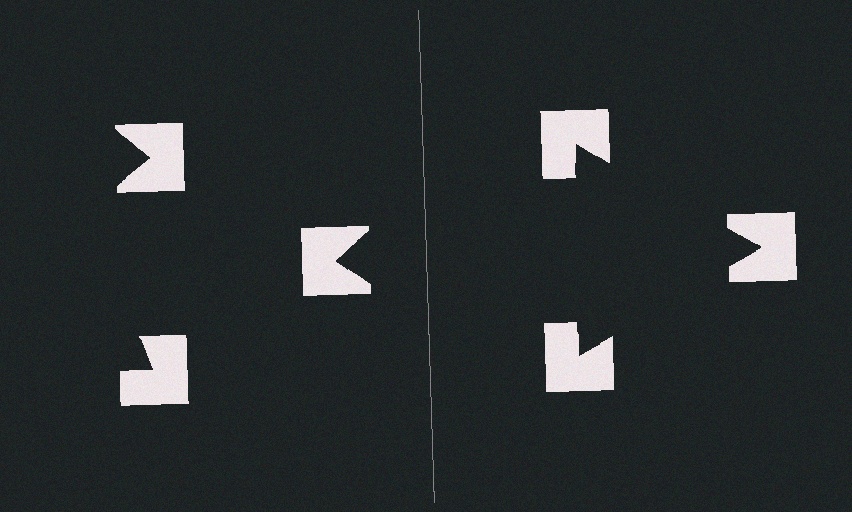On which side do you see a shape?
An illusory triangle appears on the right side. On the left side the wedge cuts are rotated, so no coherent shape forms.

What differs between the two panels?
The notched squares are positioned identically on both sides; only the wedge orientations differ. On the right they align to a triangle; on the left they are misaligned.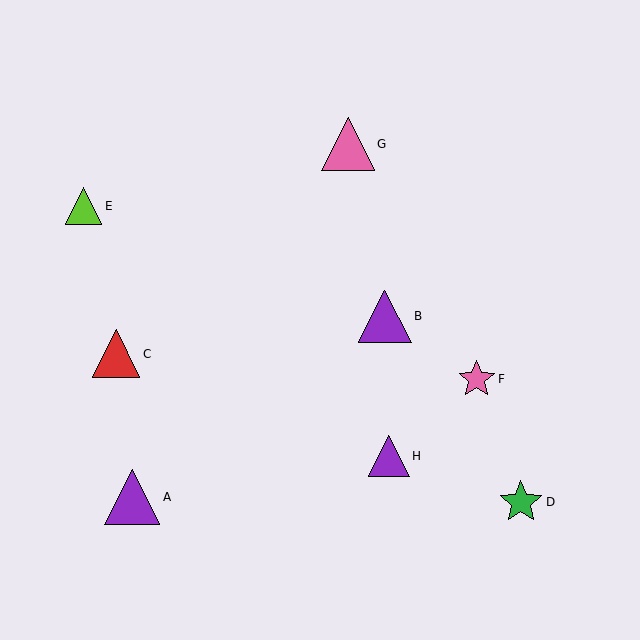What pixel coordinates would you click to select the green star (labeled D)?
Click at (521, 502) to select the green star D.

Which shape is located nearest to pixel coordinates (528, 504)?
The green star (labeled D) at (521, 502) is nearest to that location.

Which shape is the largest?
The purple triangle (labeled A) is the largest.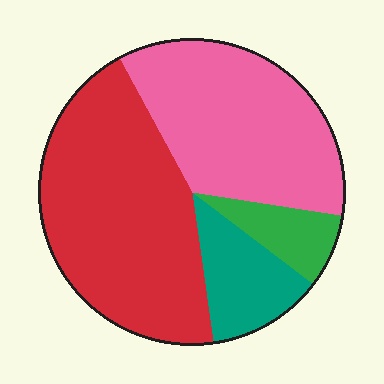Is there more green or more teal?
Teal.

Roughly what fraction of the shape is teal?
Teal covers roughly 10% of the shape.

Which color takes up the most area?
Red, at roughly 45%.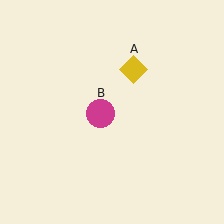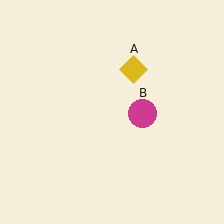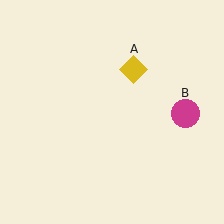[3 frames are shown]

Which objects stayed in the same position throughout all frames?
Yellow diamond (object A) remained stationary.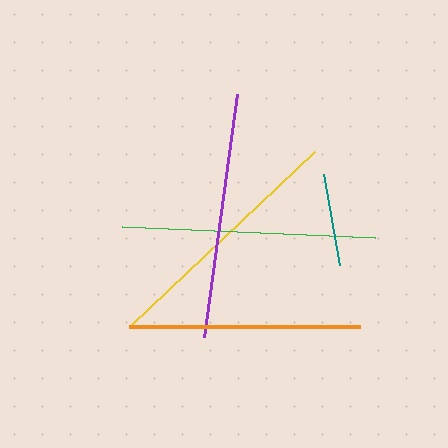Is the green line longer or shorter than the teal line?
The green line is longer than the teal line.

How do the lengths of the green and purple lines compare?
The green and purple lines are approximately the same length.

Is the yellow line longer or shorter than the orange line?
The yellow line is longer than the orange line.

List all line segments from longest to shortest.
From longest to shortest: green, yellow, purple, orange, teal.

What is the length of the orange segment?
The orange segment is approximately 230 pixels long.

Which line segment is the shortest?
The teal line is the shortest at approximately 92 pixels.